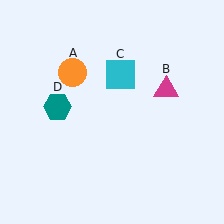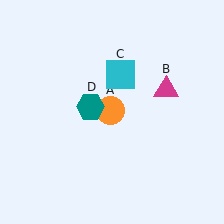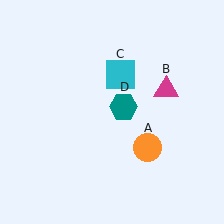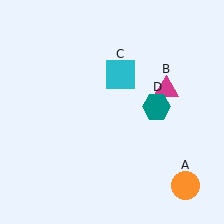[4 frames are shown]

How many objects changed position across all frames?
2 objects changed position: orange circle (object A), teal hexagon (object D).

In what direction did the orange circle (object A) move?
The orange circle (object A) moved down and to the right.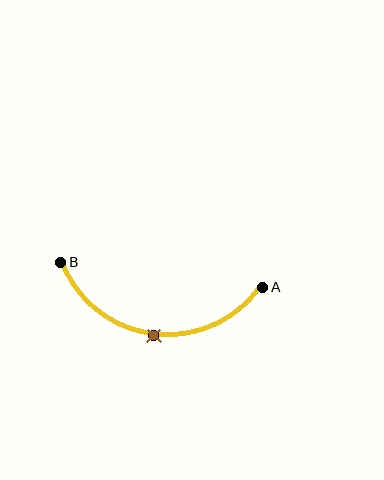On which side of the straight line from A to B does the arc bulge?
The arc bulges below the straight line connecting A and B.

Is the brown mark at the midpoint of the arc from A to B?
Yes. The brown mark lies on the arc at equal arc-length from both A and B — it is the arc midpoint.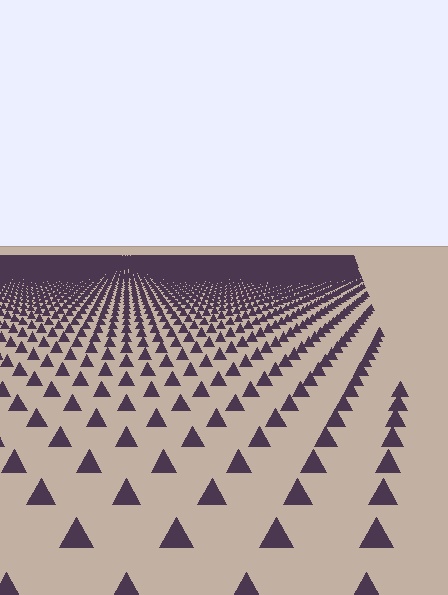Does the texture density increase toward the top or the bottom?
Density increases toward the top.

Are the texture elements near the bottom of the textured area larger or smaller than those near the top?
Larger. Near the bottom, elements are closer to the viewer and appear at a bigger on-screen size.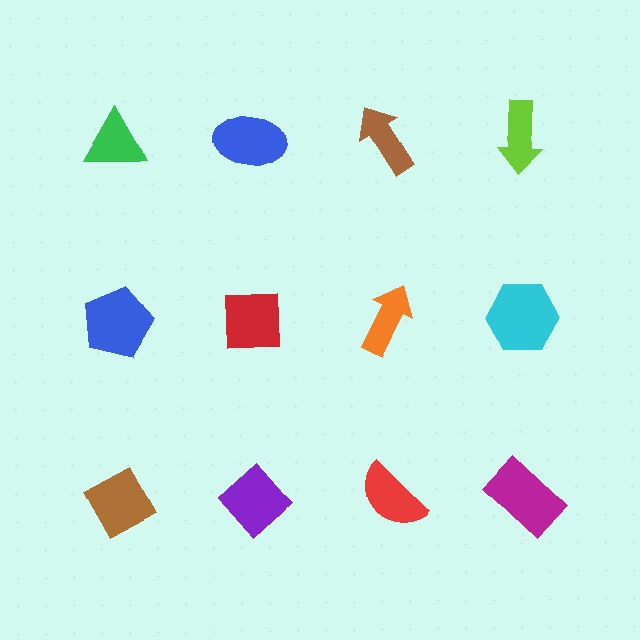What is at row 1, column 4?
A lime arrow.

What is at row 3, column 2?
A purple diamond.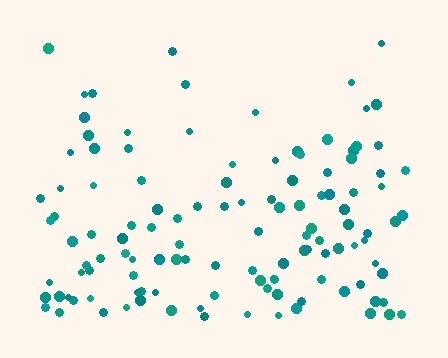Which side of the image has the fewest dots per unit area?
The top.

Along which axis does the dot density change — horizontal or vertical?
Vertical.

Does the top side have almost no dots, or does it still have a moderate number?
Still a moderate number, just noticeably fewer than the bottom.